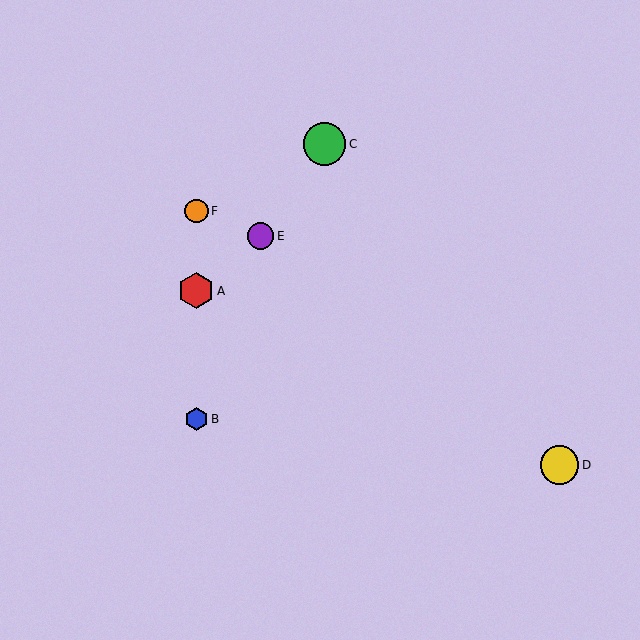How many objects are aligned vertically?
3 objects (A, B, F) are aligned vertically.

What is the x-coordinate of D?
Object D is at x≈560.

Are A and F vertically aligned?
Yes, both are at x≈196.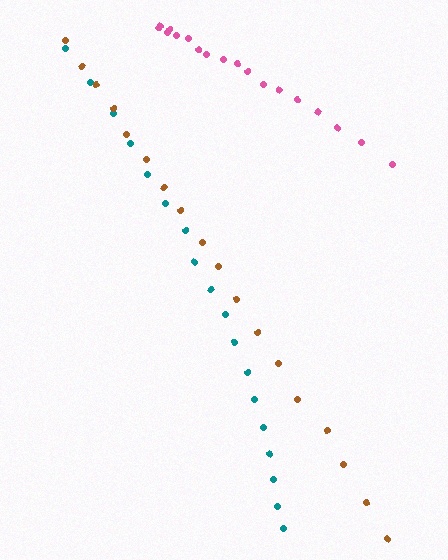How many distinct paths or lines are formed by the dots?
There are 3 distinct paths.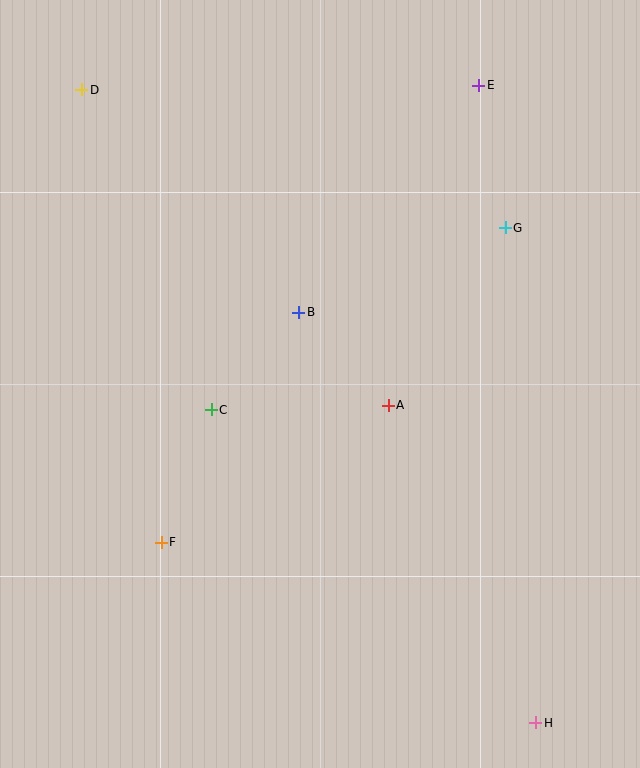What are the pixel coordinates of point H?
Point H is at (536, 723).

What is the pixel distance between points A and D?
The distance between A and D is 440 pixels.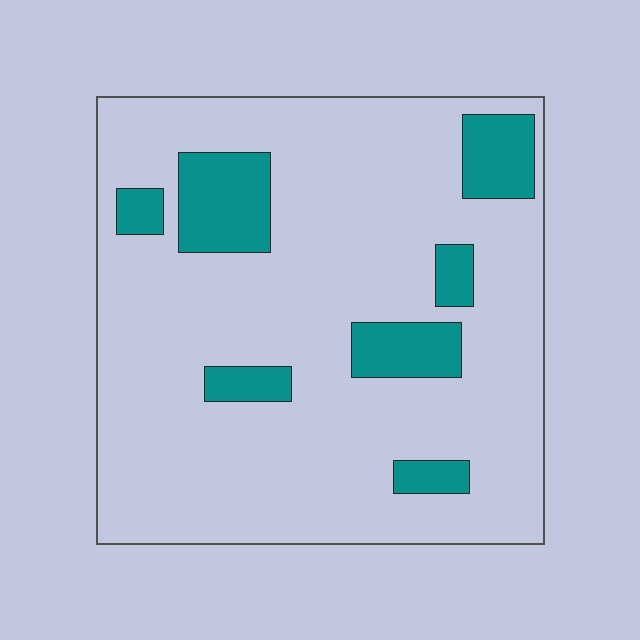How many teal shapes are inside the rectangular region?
7.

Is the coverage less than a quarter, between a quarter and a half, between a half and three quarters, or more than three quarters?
Less than a quarter.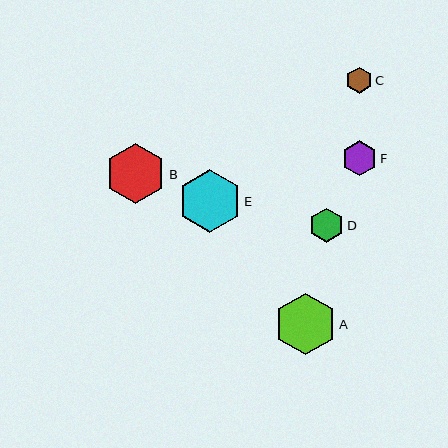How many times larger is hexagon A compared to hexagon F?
Hexagon A is approximately 1.8 times the size of hexagon F.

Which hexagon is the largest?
Hexagon E is the largest with a size of approximately 63 pixels.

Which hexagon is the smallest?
Hexagon C is the smallest with a size of approximately 26 pixels.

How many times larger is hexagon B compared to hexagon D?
Hexagon B is approximately 1.7 times the size of hexagon D.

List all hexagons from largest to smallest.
From largest to smallest: E, A, B, F, D, C.